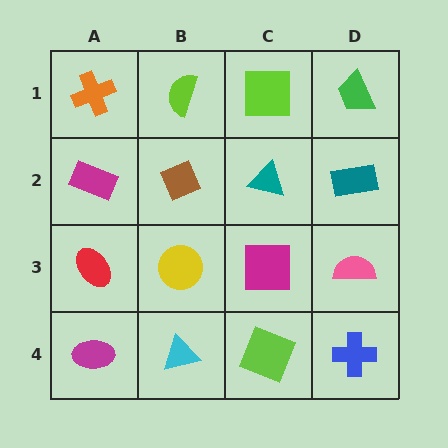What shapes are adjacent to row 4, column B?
A yellow circle (row 3, column B), a magenta ellipse (row 4, column A), a lime square (row 4, column C).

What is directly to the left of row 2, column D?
A teal triangle.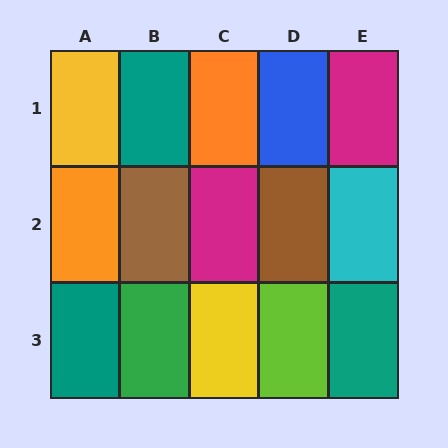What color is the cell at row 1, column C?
Orange.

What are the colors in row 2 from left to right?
Orange, brown, magenta, brown, cyan.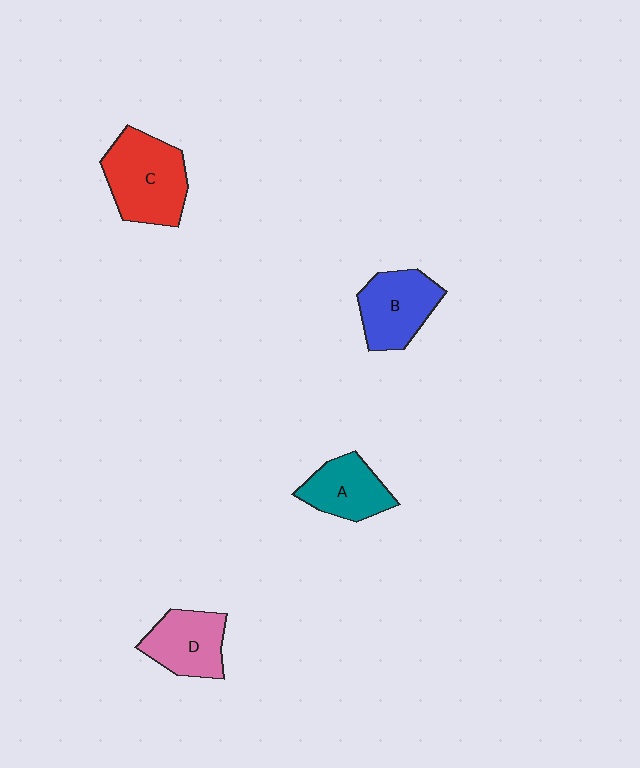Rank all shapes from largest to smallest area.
From largest to smallest: C (red), B (blue), D (pink), A (teal).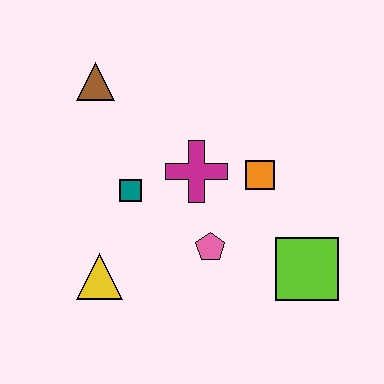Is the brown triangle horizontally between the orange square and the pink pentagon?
No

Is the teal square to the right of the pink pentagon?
No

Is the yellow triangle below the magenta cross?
Yes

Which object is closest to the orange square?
The magenta cross is closest to the orange square.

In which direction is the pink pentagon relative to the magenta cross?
The pink pentagon is below the magenta cross.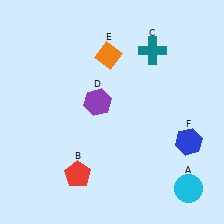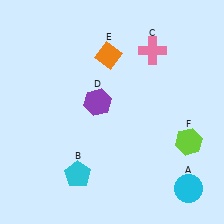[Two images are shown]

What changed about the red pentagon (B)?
In Image 1, B is red. In Image 2, it changed to cyan.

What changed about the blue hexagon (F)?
In Image 1, F is blue. In Image 2, it changed to lime.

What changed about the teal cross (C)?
In Image 1, C is teal. In Image 2, it changed to pink.